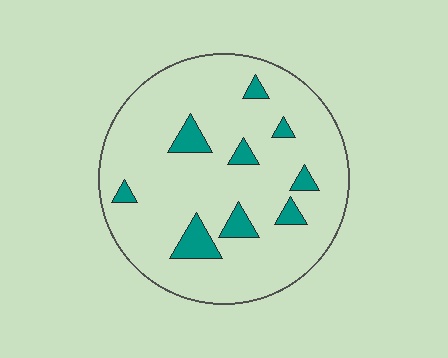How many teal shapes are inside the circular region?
9.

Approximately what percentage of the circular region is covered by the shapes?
Approximately 10%.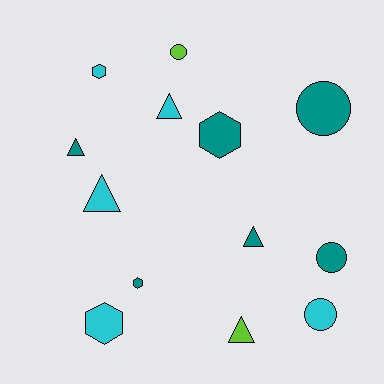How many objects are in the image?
There are 13 objects.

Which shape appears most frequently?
Triangle, with 5 objects.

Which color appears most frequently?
Teal, with 6 objects.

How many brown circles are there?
There are no brown circles.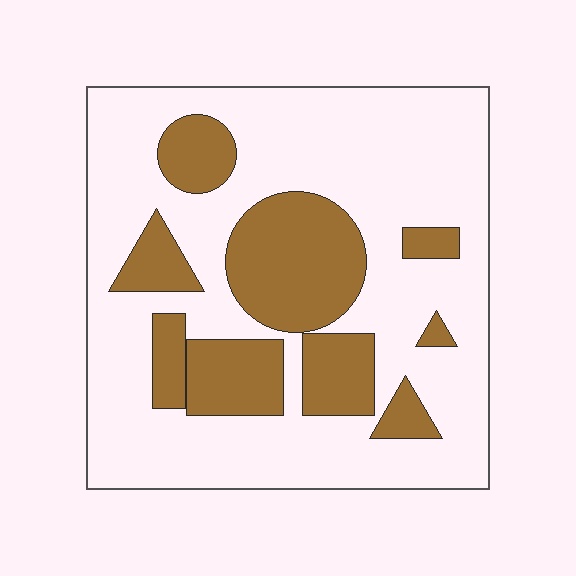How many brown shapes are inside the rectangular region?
9.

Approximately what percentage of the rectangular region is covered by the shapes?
Approximately 30%.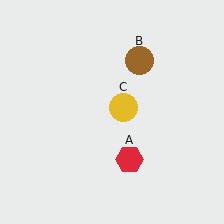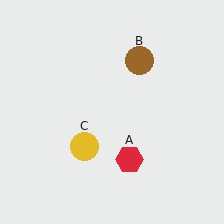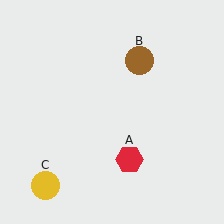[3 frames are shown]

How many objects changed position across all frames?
1 object changed position: yellow circle (object C).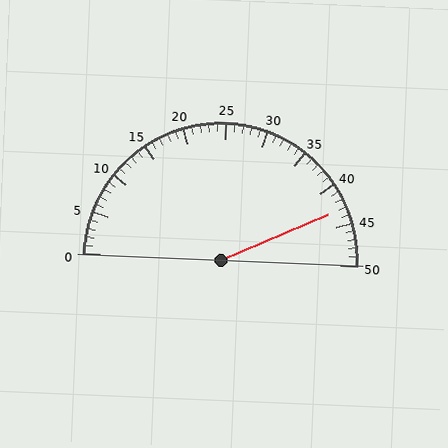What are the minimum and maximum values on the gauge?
The gauge ranges from 0 to 50.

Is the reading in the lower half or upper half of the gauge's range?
The reading is in the upper half of the range (0 to 50).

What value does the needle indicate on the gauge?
The needle indicates approximately 43.